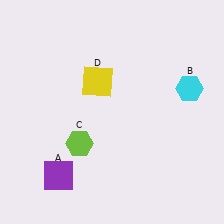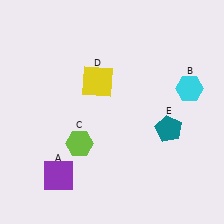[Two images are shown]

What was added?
A teal pentagon (E) was added in Image 2.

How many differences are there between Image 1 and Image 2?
There is 1 difference between the two images.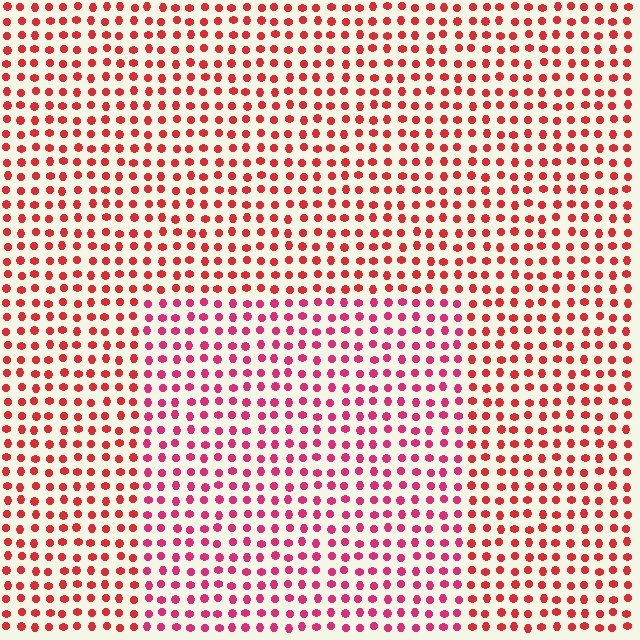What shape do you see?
I see a rectangle.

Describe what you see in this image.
The image is filled with small red elements in a uniform arrangement. A rectangle-shaped region is visible where the elements are tinted to a slightly different hue, forming a subtle color boundary.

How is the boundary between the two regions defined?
The boundary is defined purely by a slight shift in hue (about 24 degrees). Spacing, size, and orientation are identical on both sides.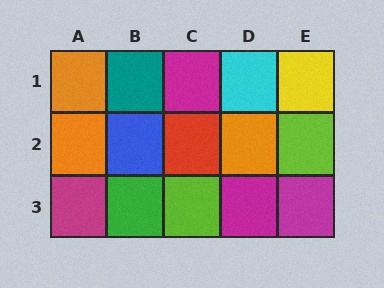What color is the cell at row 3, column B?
Green.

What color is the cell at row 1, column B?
Teal.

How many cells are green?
1 cell is green.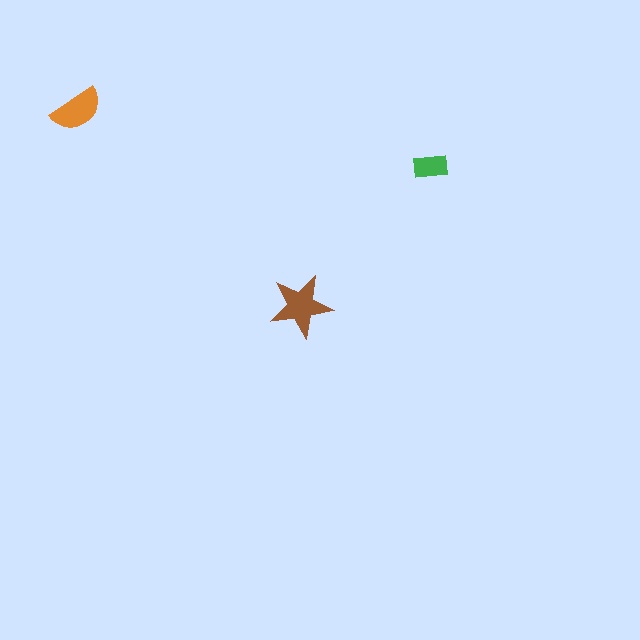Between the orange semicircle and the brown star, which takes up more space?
The brown star.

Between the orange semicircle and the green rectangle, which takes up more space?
The orange semicircle.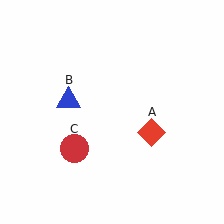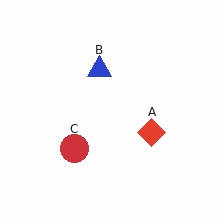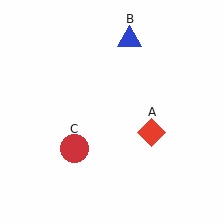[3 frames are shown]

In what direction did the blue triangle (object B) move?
The blue triangle (object B) moved up and to the right.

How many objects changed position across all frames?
1 object changed position: blue triangle (object B).